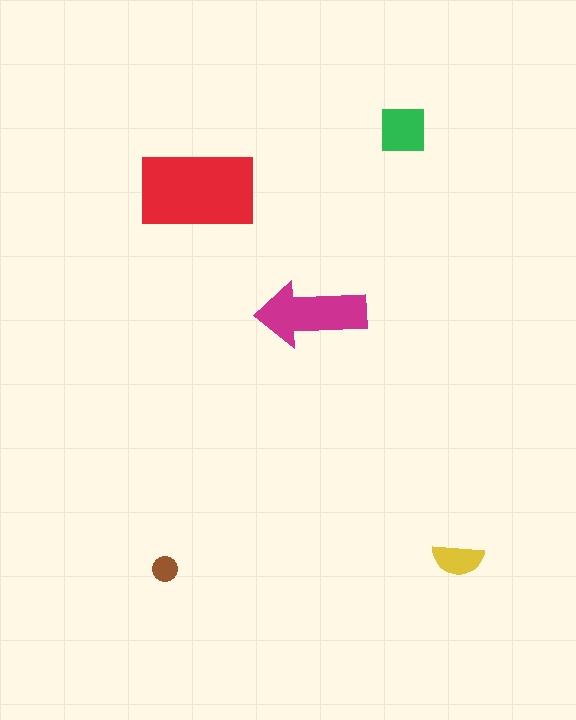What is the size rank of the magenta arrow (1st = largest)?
2nd.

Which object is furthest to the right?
The yellow semicircle is rightmost.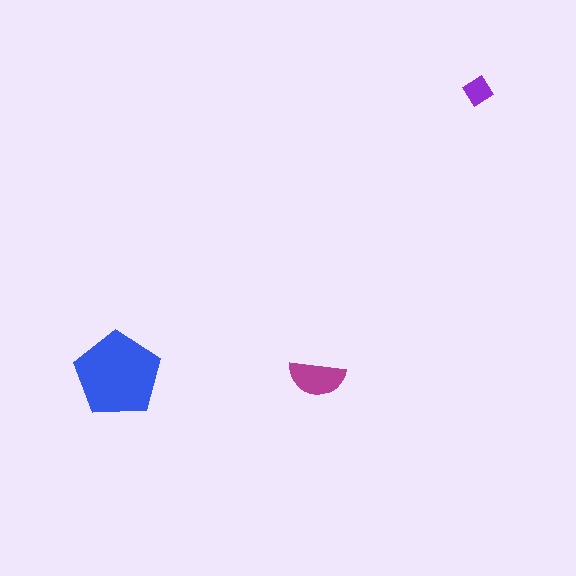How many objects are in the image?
There are 3 objects in the image.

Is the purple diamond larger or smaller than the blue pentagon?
Smaller.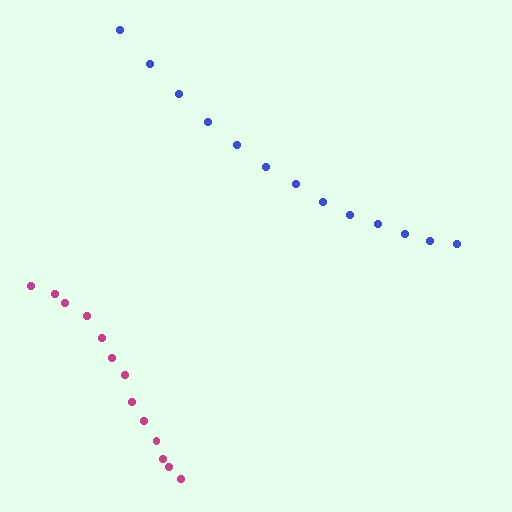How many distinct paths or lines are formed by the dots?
There are 2 distinct paths.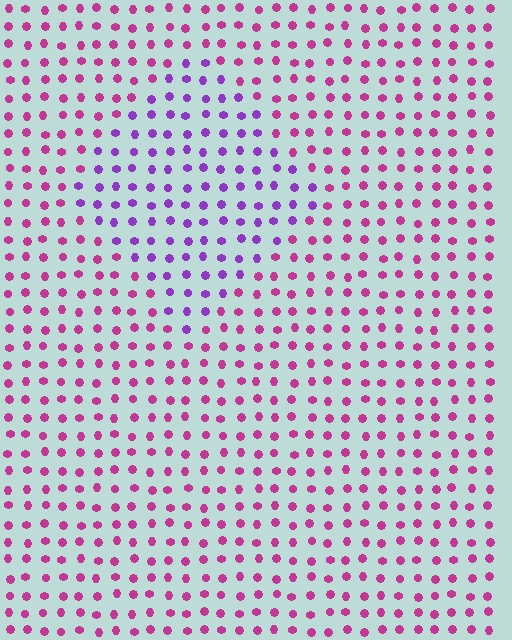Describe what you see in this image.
The image is filled with small magenta elements in a uniform arrangement. A diamond-shaped region is visible where the elements are tinted to a slightly different hue, forming a subtle color boundary.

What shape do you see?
I see a diamond.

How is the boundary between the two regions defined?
The boundary is defined purely by a slight shift in hue (about 42 degrees). Spacing, size, and orientation are identical on both sides.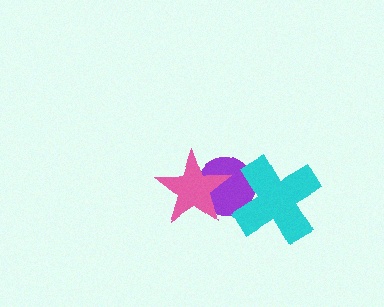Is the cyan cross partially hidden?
No, no other shape covers it.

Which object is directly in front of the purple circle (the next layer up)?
The cyan cross is directly in front of the purple circle.